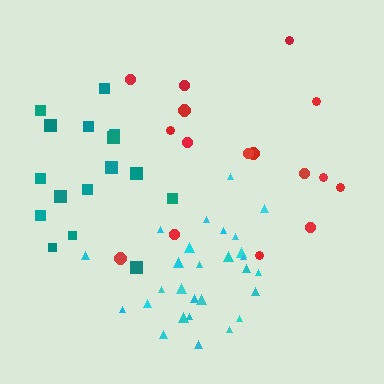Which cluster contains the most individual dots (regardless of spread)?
Cyan (29).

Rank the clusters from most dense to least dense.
cyan, teal, red.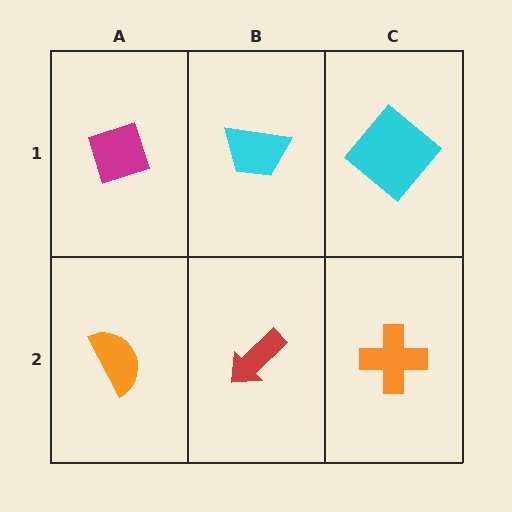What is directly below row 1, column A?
An orange semicircle.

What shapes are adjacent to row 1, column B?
A red arrow (row 2, column B), a magenta diamond (row 1, column A), a cyan diamond (row 1, column C).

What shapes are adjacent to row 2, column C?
A cyan diamond (row 1, column C), a red arrow (row 2, column B).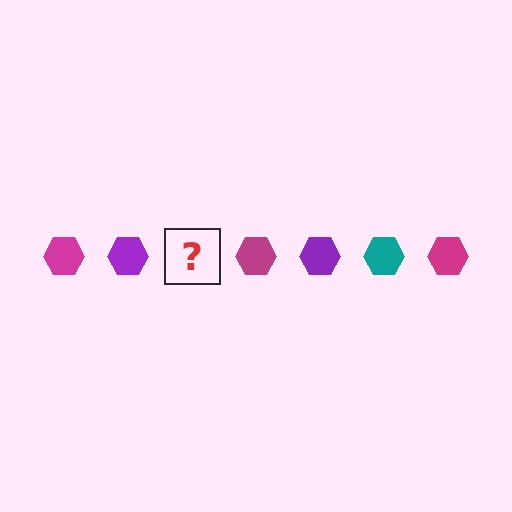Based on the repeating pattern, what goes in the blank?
The blank should be a teal hexagon.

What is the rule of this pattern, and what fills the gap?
The rule is that the pattern cycles through magenta, purple, teal hexagons. The gap should be filled with a teal hexagon.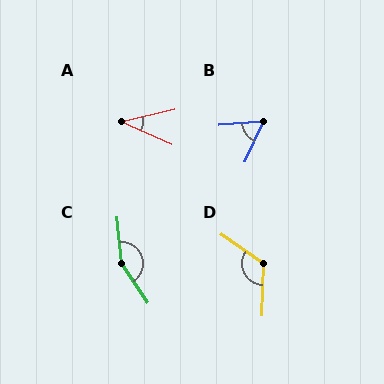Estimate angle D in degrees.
Approximately 123 degrees.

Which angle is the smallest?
A, at approximately 37 degrees.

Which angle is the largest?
C, at approximately 151 degrees.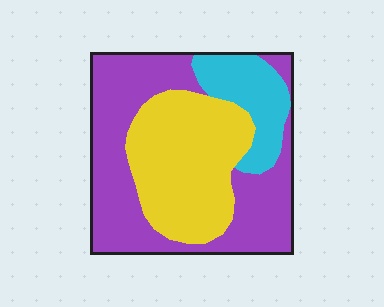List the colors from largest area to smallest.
From largest to smallest: purple, yellow, cyan.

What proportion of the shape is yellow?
Yellow covers about 35% of the shape.